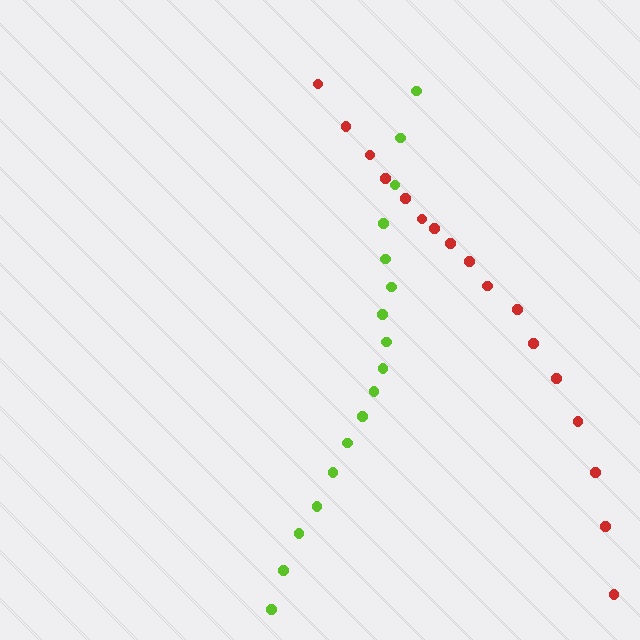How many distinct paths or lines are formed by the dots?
There are 2 distinct paths.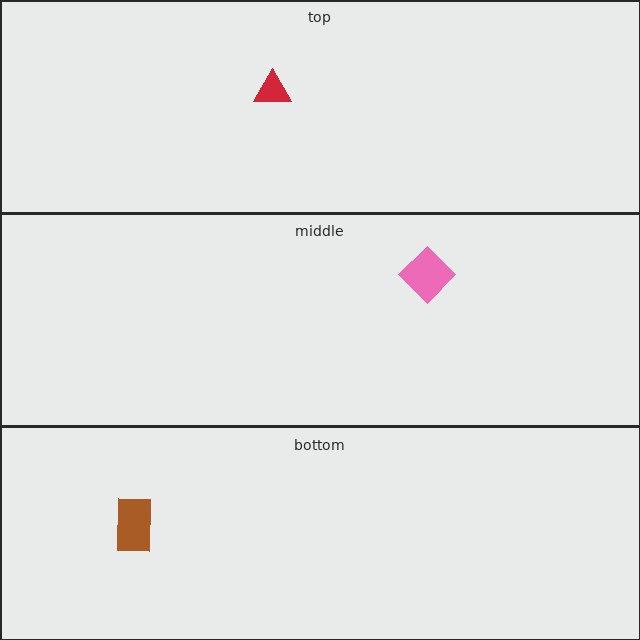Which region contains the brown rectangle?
The bottom region.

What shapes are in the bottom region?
The brown rectangle.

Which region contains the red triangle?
The top region.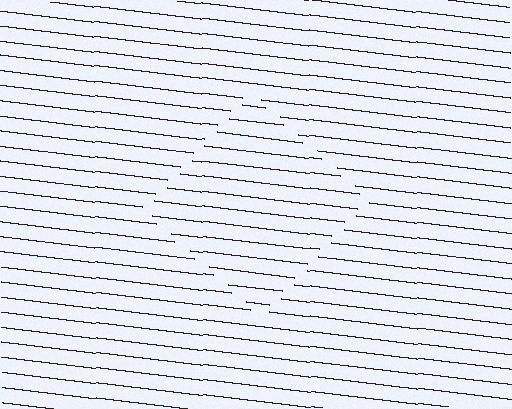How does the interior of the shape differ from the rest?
The interior of the shape contains the same grating, shifted by half a period — the contour is defined by the phase discontinuity where line-ends from the inner and outer gratings abut.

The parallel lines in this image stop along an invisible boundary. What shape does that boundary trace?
An illusory square. The interior of the shape contains the same grating, shifted by half a period — the contour is defined by the phase discontinuity where line-ends from the inner and outer gratings abut.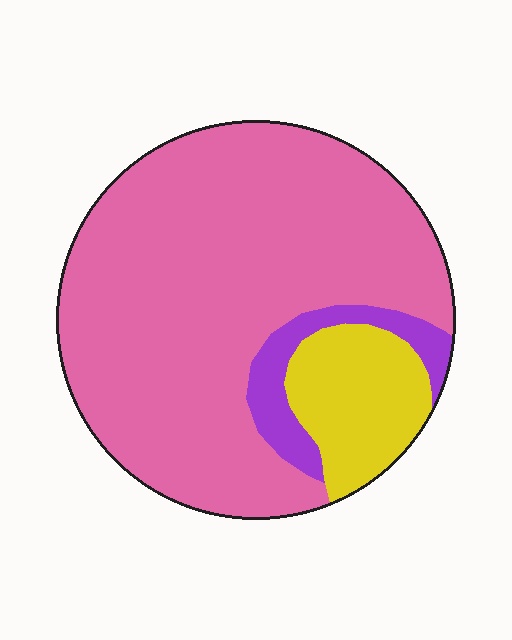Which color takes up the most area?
Pink, at roughly 75%.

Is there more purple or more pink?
Pink.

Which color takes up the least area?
Purple, at roughly 10%.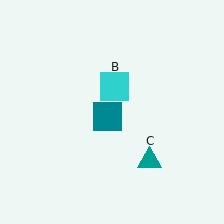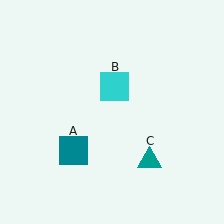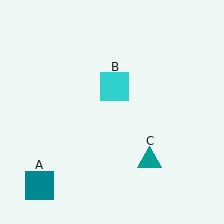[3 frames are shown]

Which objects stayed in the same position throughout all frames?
Cyan square (object B) and teal triangle (object C) remained stationary.